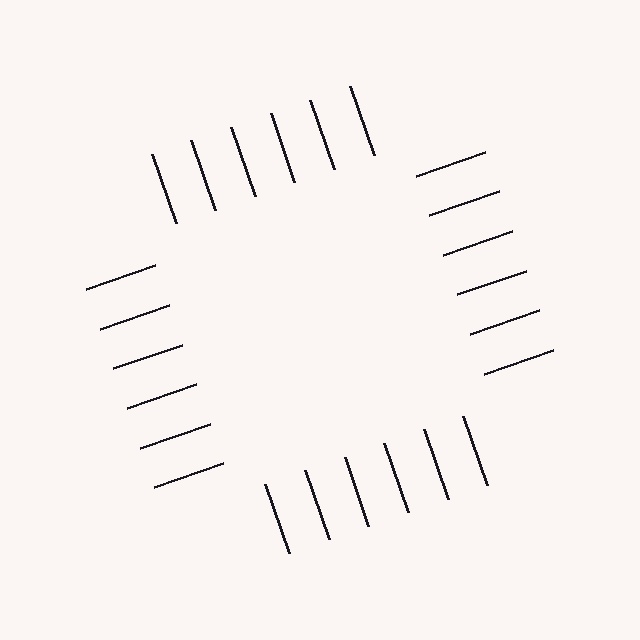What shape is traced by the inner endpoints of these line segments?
An illusory square — the line segments terminate on its edges but no continuous stroke is drawn.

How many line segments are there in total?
24 — 6 along each of the 4 edges.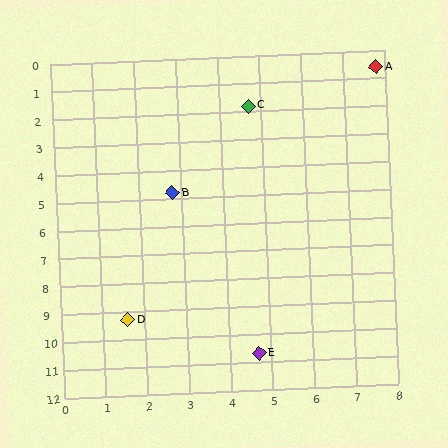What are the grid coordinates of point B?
Point B is at approximately (2.8, 4.8).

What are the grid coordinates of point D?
Point D is at approximately (1.6, 9.3).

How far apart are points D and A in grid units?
Points D and A are about 10.7 grid units apart.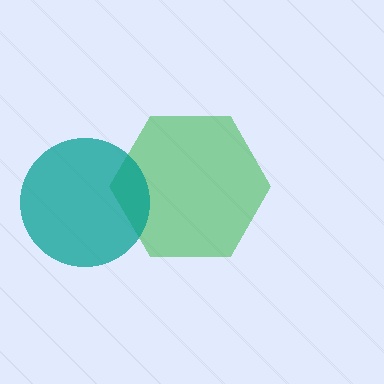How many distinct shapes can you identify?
There are 2 distinct shapes: a green hexagon, a teal circle.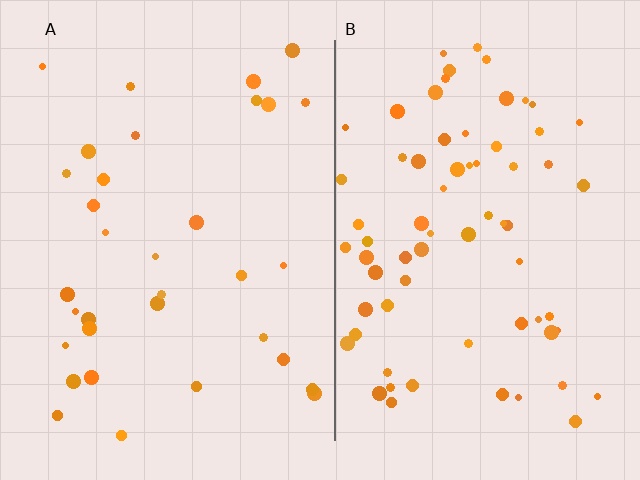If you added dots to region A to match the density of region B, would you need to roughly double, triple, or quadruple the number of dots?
Approximately double.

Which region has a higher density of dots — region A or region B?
B (the right).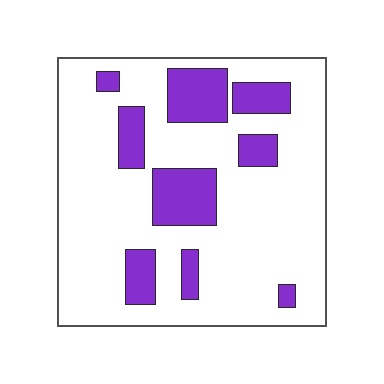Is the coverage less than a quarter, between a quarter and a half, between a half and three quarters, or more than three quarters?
Less than a quarter.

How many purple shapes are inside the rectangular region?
9.